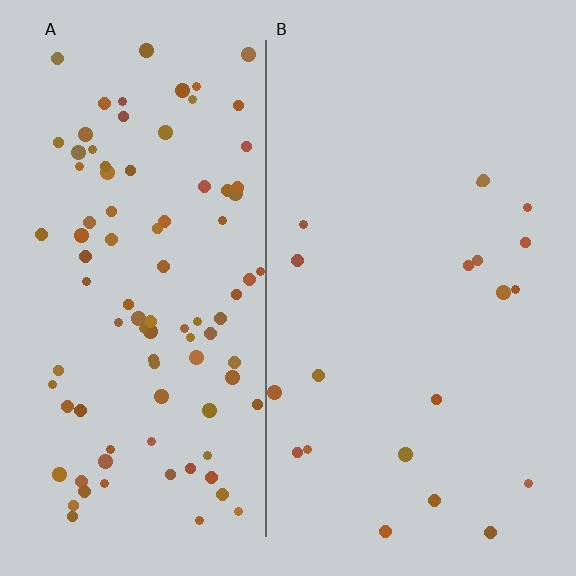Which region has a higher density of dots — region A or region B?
A (the left).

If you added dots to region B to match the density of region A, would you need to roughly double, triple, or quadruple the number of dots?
Approximately quadruple.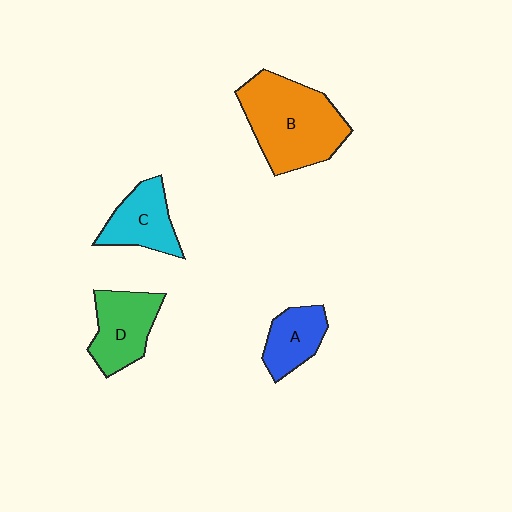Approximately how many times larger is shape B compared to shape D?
Approximately 1.7 times.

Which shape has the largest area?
Shape B (orange).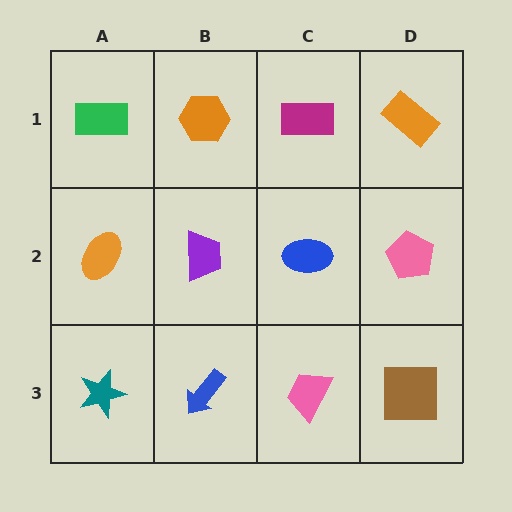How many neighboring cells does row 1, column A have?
2.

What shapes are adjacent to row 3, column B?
A purple trapezoid (row 2, column B), a teal star (row 3, column A), a pink trapezoid (row 3, column C).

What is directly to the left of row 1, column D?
A magenta rectangle.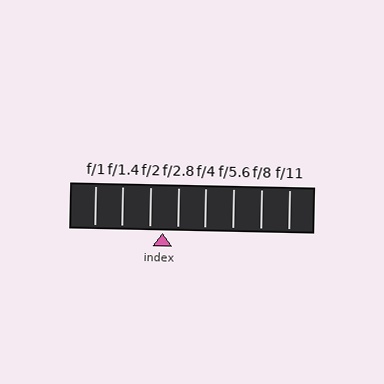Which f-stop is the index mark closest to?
The index mark is closest to f/2.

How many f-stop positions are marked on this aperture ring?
There are 8 f-stop positions marked.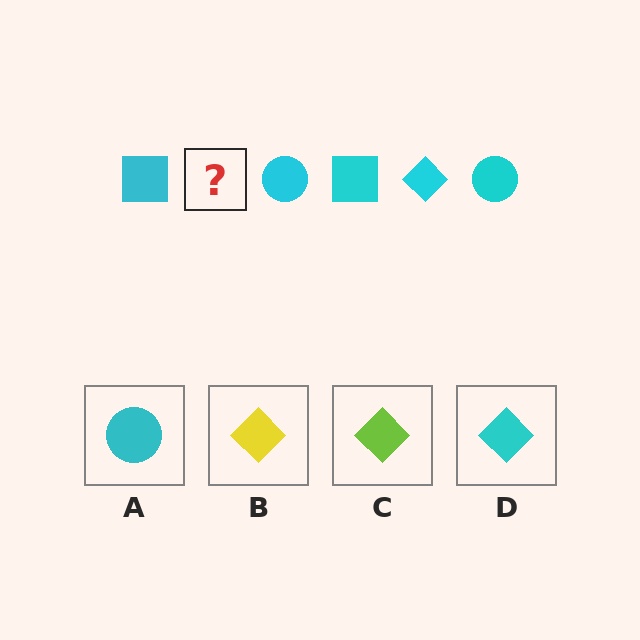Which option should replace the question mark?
Option D.